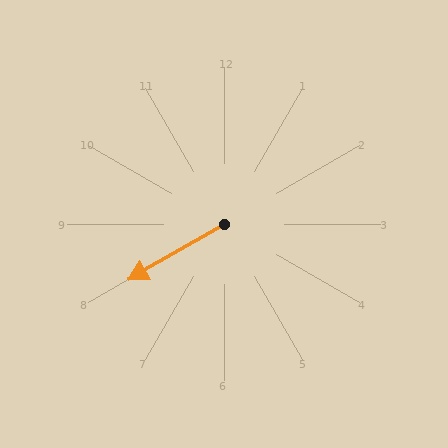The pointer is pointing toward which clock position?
Roughly 8 o'clock.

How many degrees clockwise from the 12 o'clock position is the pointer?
Approximately 240 degrees.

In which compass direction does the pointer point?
Southwest.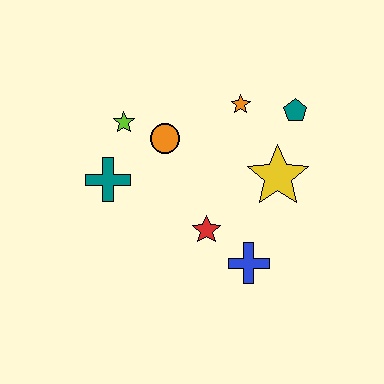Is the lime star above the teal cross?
Yes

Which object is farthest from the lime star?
The blue cross is farthest from the lime star.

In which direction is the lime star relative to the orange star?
The lime star is to the left of the orange star.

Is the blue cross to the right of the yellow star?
No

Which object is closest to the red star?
The blue cross is closest to the red star.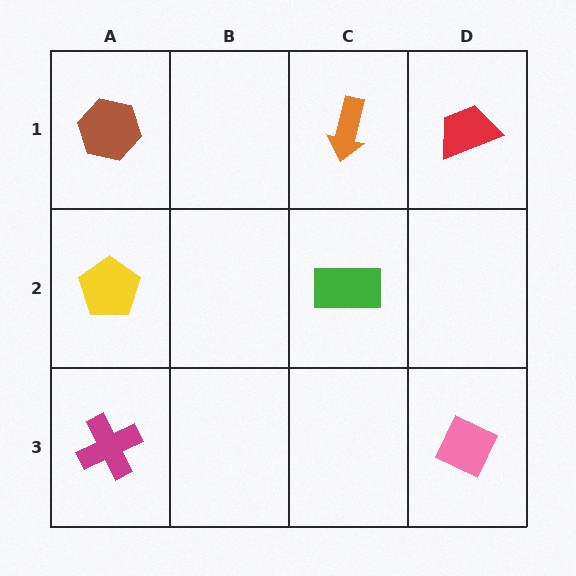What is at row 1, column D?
A red trapezoid.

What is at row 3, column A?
A magenta cross.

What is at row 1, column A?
A brown hexagon.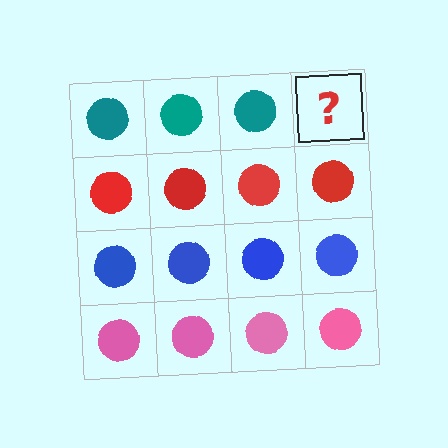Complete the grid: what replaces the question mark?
The question mark should be replaced with a teal circle.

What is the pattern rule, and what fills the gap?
The rule is that each row has a consistent color. The gap should be filled with a teal circle.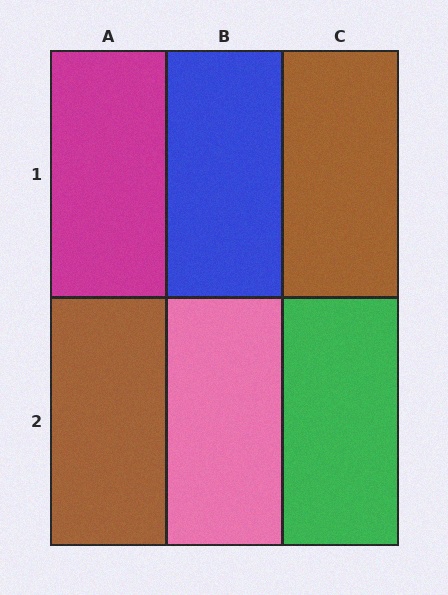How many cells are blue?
1 cell is blue.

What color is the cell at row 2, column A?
Brown.